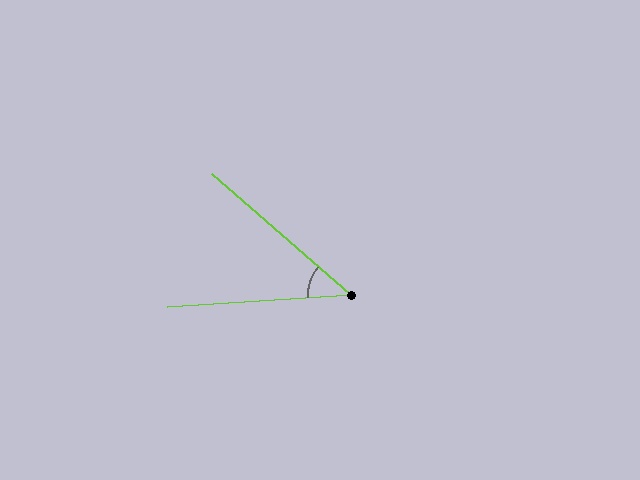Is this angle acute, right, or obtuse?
It is acute.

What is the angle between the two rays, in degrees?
Approximately 45 degrees.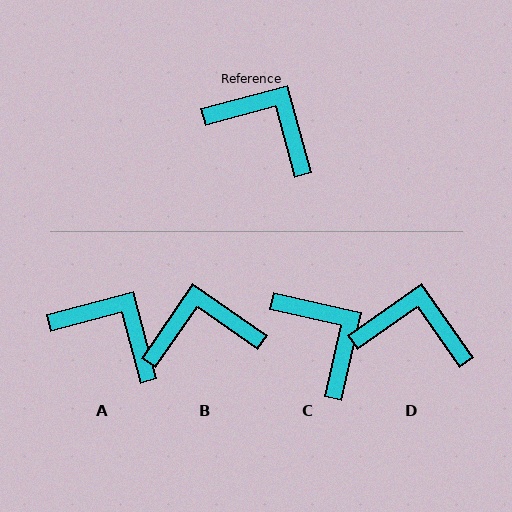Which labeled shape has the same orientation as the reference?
A.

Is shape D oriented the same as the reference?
No, it is off by about 20 degrees.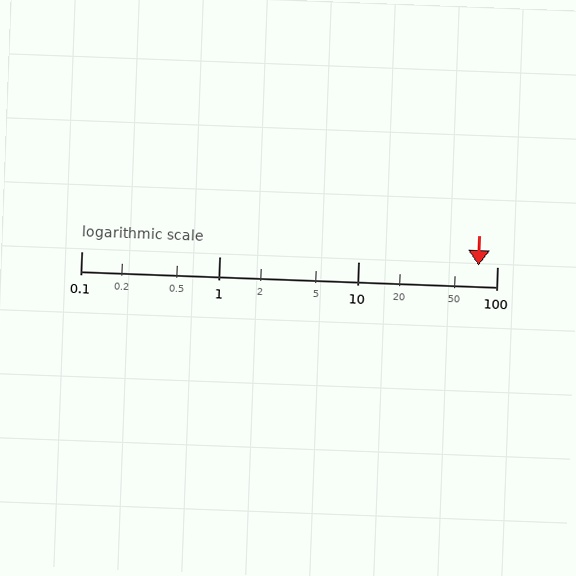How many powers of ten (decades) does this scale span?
The scale spans 3 decades, from 0.1 to 100.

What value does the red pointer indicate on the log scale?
The pointer indicates approximately 73.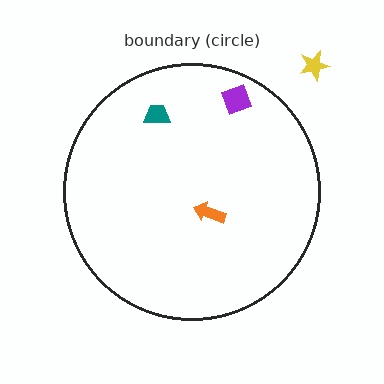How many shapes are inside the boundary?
3 inside, 1 outside.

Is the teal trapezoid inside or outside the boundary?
Inside.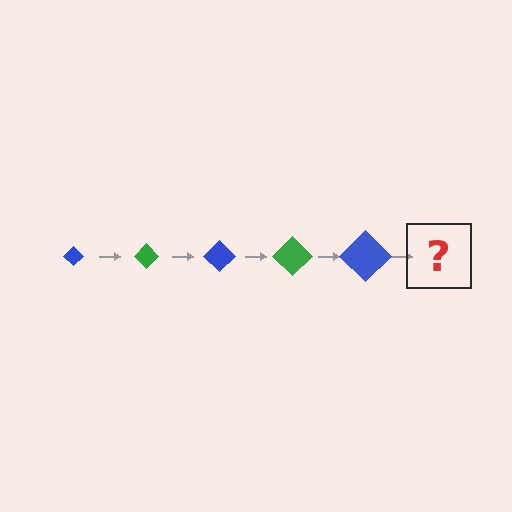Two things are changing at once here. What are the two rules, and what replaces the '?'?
The two rules are that the diamond grows larger each step and the color cycles through blue and green. The '?' should be a green diamond, larger than the previous one.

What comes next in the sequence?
The next element should be a green diamond, larger than the previous one.